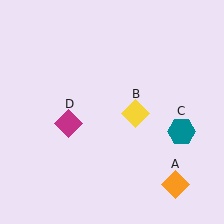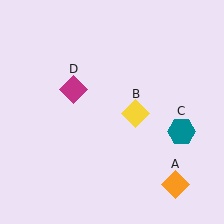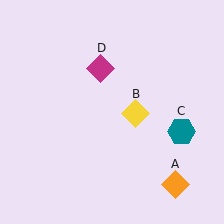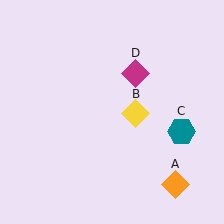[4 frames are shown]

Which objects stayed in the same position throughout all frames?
Orange diamond (object A) and yellow diamond (object B) and teal hexagon (object C) remained stationary.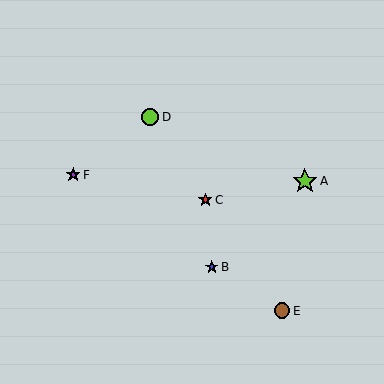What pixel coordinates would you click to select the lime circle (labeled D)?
Click at (150, 117) to select the lime circle D.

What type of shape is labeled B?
Shape B is a blue star.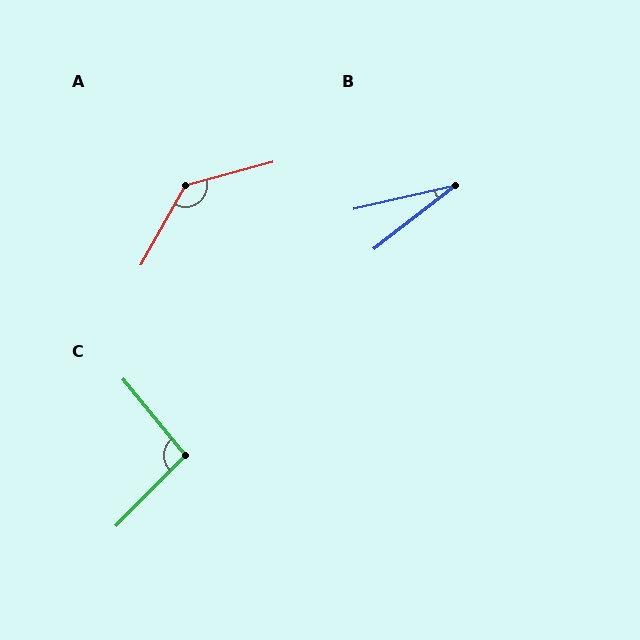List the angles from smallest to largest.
B (25°), C (96°), A (134°).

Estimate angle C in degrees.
Approximately 96 degrees.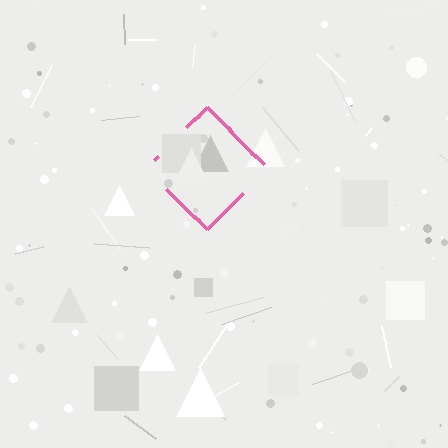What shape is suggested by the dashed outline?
The dashed outline suggests a diamond.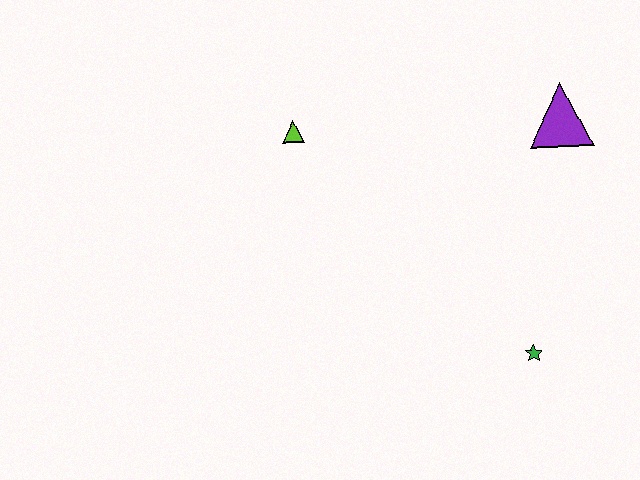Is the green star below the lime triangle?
Yes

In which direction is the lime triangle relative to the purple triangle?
The lime triangle is to the left of the purple triangle.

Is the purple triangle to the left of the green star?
No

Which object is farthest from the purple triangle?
The lime triangle is farthest from the purple triangle.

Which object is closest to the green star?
The purple triangle is closest to the green star.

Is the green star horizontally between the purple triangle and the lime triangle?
Yes